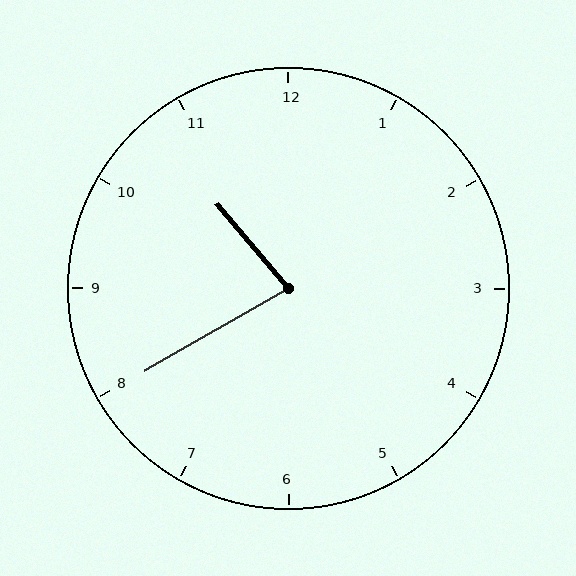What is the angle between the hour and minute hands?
Approximately 80 degrees.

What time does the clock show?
10:40.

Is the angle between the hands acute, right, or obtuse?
It is acute.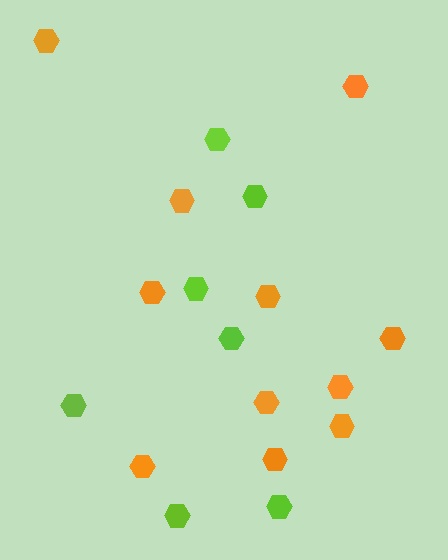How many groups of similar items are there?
There are 2 groups: one group of lime hexagons (7) and one group of orange hexagons (11).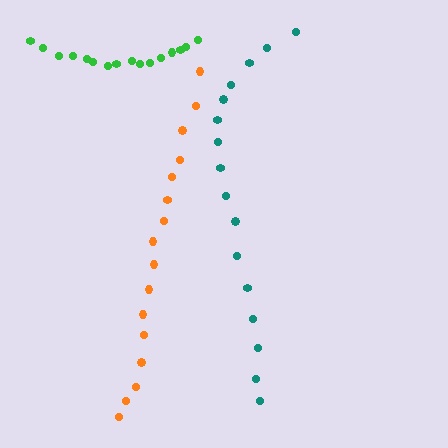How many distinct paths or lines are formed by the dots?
There are 3 distinct paths.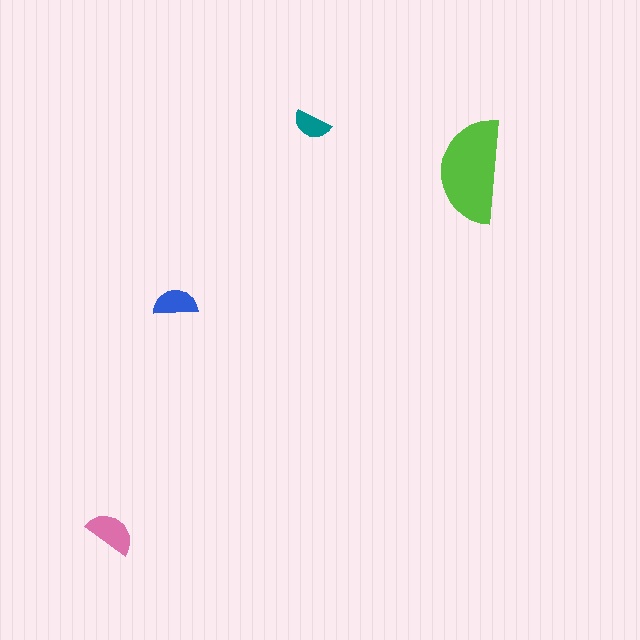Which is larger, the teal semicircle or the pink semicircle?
The pink one.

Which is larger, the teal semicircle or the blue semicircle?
The blue one.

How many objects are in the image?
There are 4 objects in the image.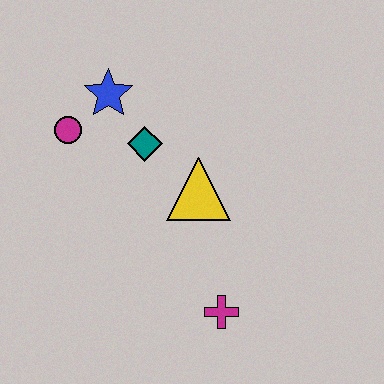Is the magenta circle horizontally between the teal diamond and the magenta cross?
No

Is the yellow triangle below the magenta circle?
Yes